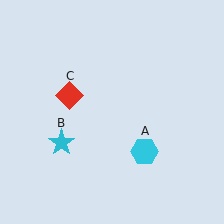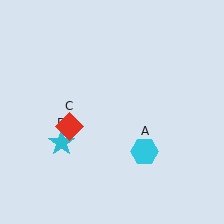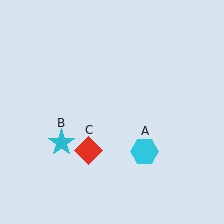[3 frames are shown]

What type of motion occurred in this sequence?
The red diamond (object C) rotated counterclockwise around the center of the scene.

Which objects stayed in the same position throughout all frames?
Cyan hexagon (object A) and cyan star (object B) remained stationary.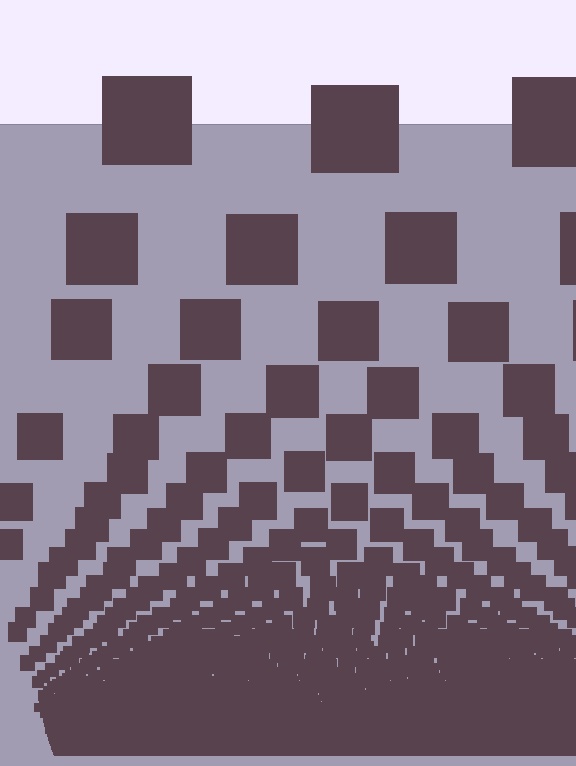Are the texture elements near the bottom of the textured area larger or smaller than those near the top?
Smaller. The gradient is inverted — elements near the bottom are smaller and denser.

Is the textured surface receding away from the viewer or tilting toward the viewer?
The surface appears to tilt toward the viewer. Texture elements get larger and sparser toward the top.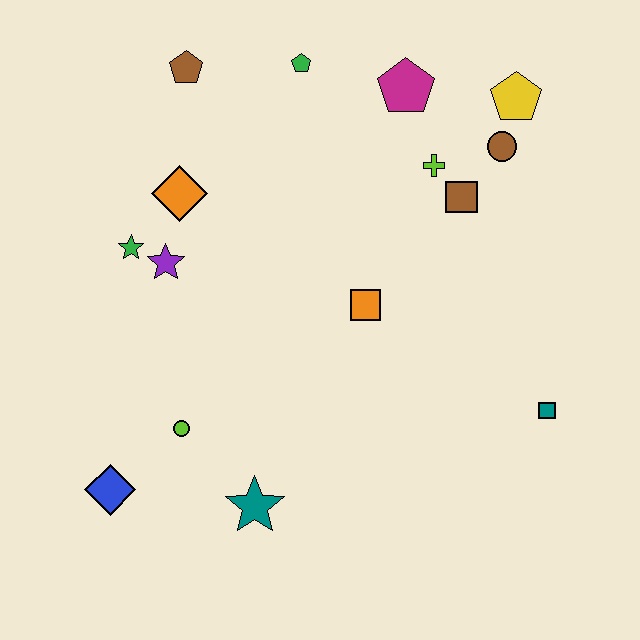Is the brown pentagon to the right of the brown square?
No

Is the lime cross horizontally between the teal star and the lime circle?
No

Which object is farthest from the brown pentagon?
The teal square is farthest from the brown pentagon.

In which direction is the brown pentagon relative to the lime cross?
The brown pentagon is to the left of the lime cross.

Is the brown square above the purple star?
Yes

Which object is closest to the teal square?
The orange square is closest to the teal square.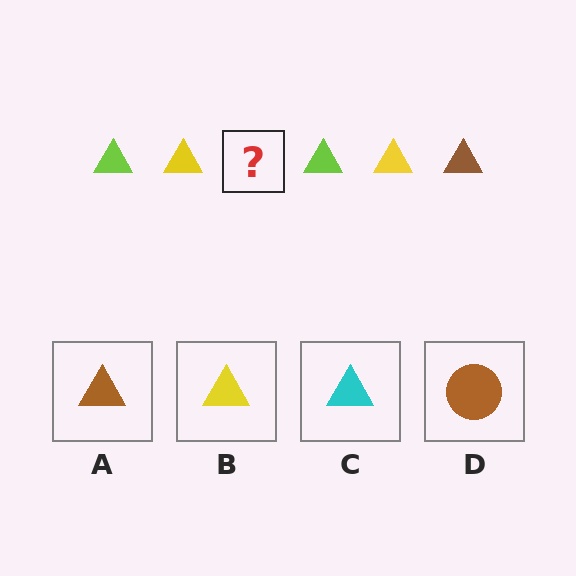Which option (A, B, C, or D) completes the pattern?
A.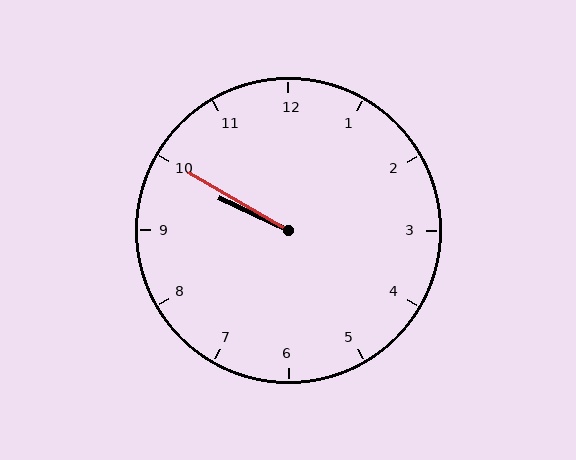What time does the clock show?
9:50.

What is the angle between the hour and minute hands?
Approximately 5 degrees.